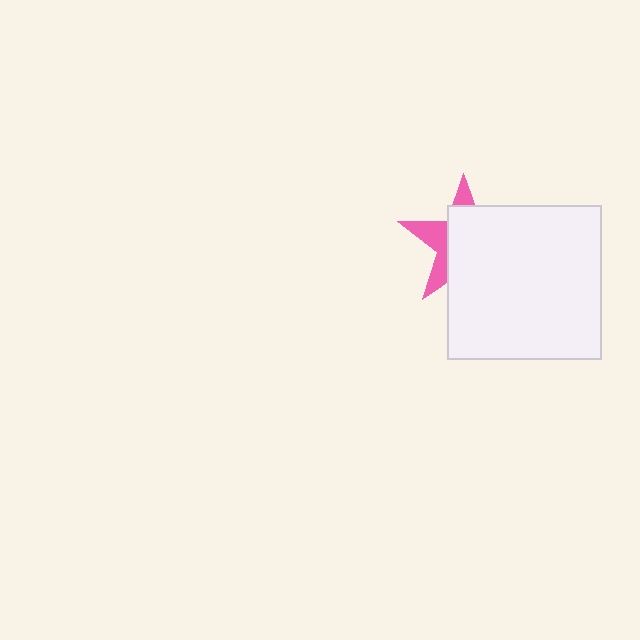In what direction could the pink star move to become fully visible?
The pink star could move toward the upper-left. That would shift it out from behind the white square entirely.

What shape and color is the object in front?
The object in front is a white square.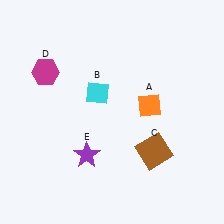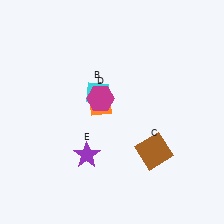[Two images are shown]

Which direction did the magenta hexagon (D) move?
The magenta hexagon (D) moved right.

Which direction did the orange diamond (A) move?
The orange diamond (A) moved left.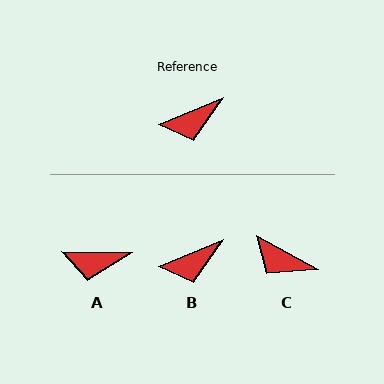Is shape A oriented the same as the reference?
No, it is off by about 23 degrees.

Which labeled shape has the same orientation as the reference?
B.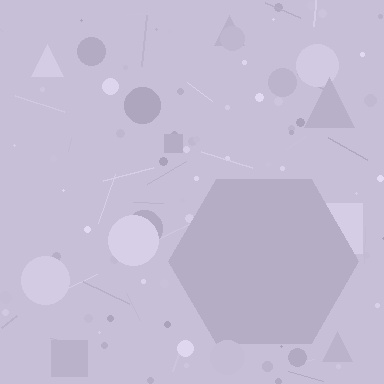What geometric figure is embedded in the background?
A hexagon is embedded in the background.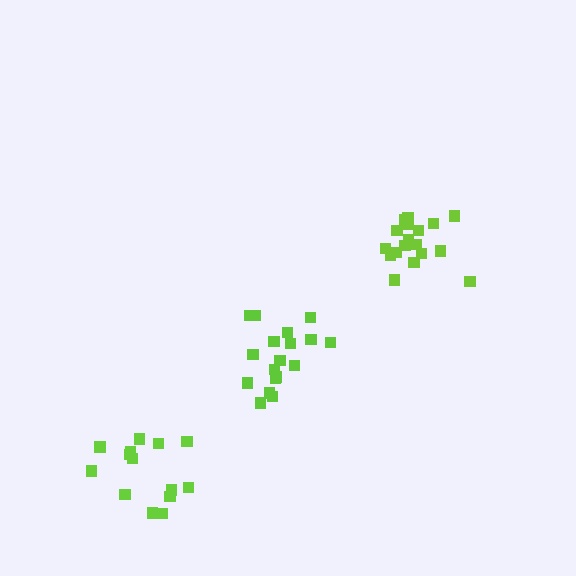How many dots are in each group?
Group 1: 18 dots, Group 2: 18 dots, Group 3: 14 dots (50 total).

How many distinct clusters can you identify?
There are 3 distinct clusters.